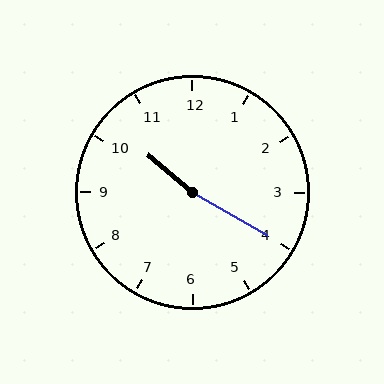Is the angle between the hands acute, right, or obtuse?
It is obtuse.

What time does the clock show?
10:20.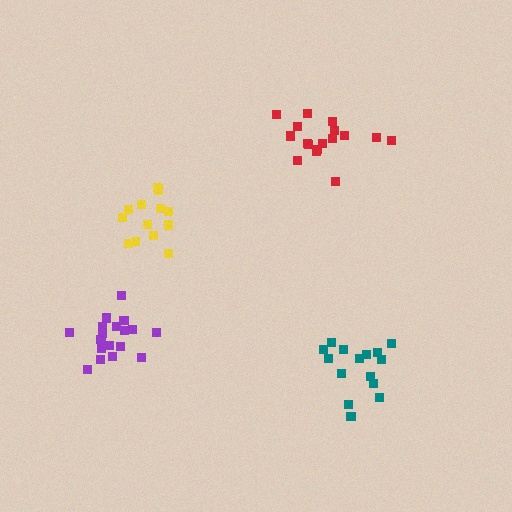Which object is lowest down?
The teal cluster is bottommost.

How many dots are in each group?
Group 1: 18 dots, Group 2: 14 dots, Group 3: 17 dots, Group 4: 15 dots (64 total).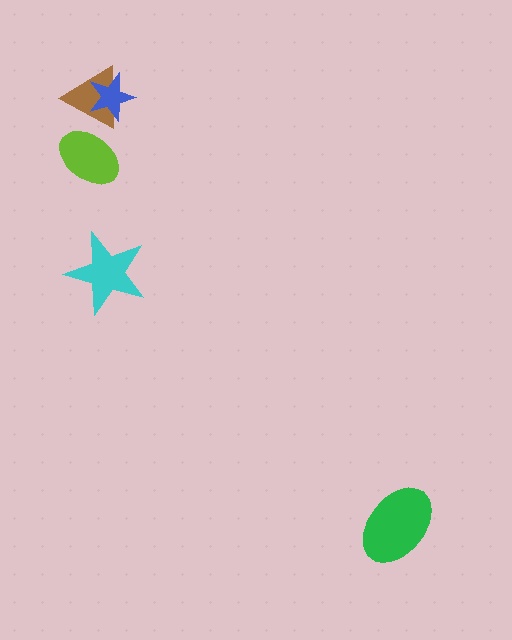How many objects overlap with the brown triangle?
2 objects overlap with the brown triangle.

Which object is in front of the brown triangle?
The blue star is in front of the brown triangle.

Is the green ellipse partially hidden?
No, no other shape covers it.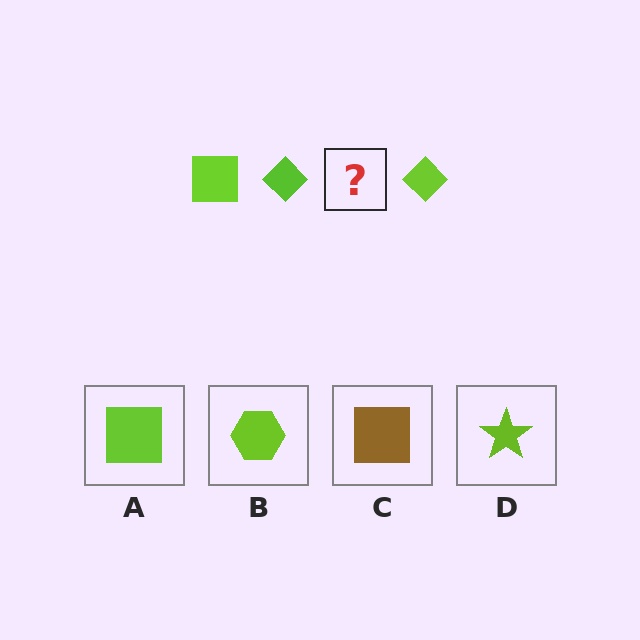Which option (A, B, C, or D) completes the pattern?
A.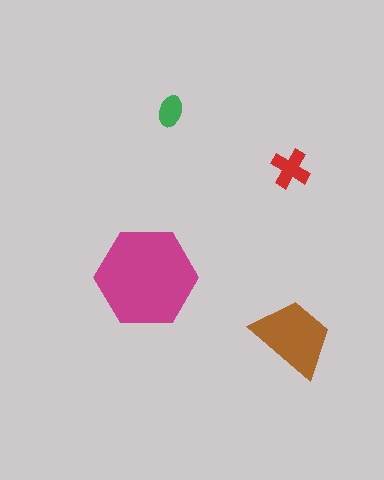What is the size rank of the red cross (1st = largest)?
3rd.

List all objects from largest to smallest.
The magenta hexagon, the brown trapezoid, the red cross, the green ellipse.